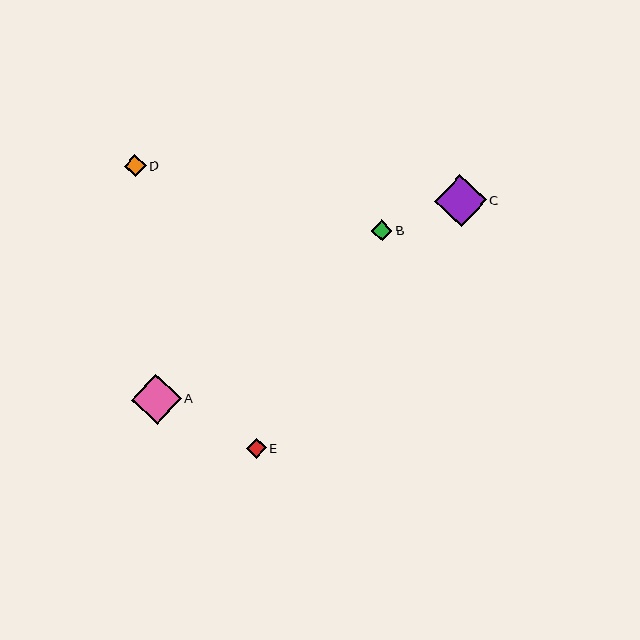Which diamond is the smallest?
Diamond E is the smallest with a size of approximately 20 pixels.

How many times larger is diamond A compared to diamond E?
Diamond A is approximately 2.5 times the size of diamond E.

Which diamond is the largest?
Diamond C is the largest with a size of approximately 52 pixels.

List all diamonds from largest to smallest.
From largest to smallest: C, A, D, B, E.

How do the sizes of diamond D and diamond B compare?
Diamond D and diamond B are approximately the same size.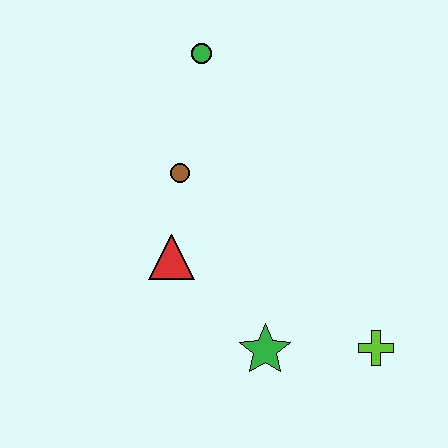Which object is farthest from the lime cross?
The green circle is farthest from the lime cross.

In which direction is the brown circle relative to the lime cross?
The brown circle is to the left of the lime cross.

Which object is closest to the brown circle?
The red triangle is closest to the brown circle.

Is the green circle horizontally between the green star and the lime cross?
No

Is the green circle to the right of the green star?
No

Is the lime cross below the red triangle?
Yes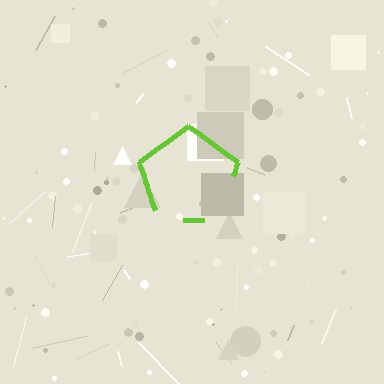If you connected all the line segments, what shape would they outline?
They would outline a pentagon.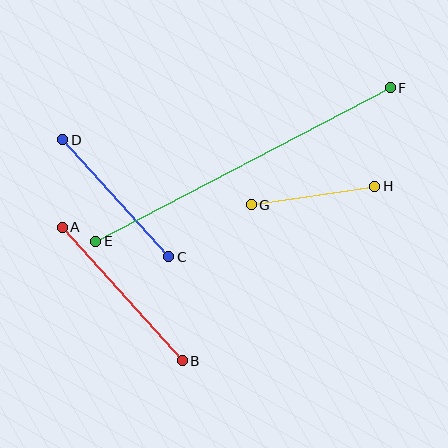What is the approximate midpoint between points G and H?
The midpoint is at approximately (313, 196) pixels.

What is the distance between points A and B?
The distance is approximately 180 pixels.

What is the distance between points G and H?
The distance is approximately 125 pixels.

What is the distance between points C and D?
The distance is approximately 158 pixels.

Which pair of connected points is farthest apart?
Points E and F are farthest apart.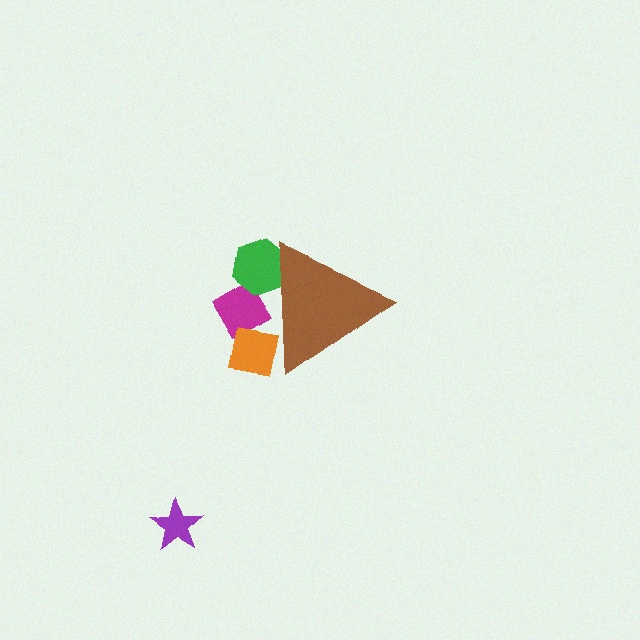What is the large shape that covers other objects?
A brown triangle.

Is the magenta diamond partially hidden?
Yes, the magenta diamond is partially hidden behind the brown triangle.